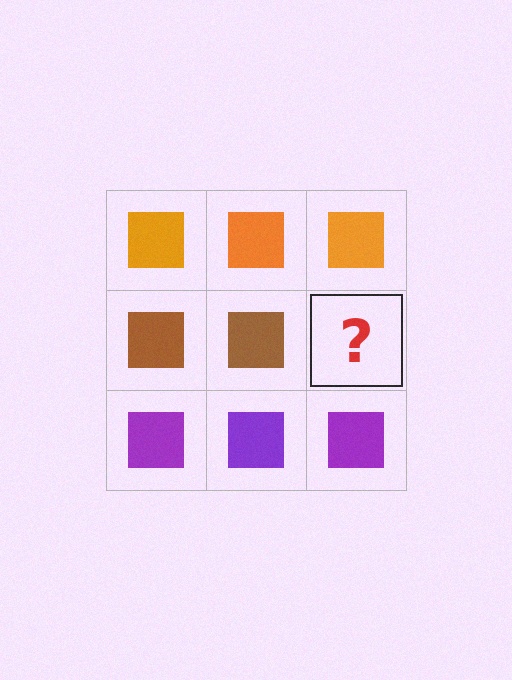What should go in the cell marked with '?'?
The missing cell should contain a brown square.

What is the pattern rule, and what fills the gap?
The rule is that each row has a consistent color. The gap should be filled with a brown square.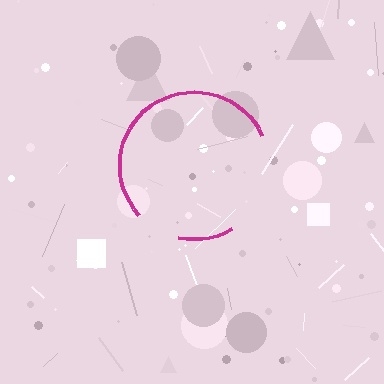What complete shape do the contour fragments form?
The contour fragments form a circle.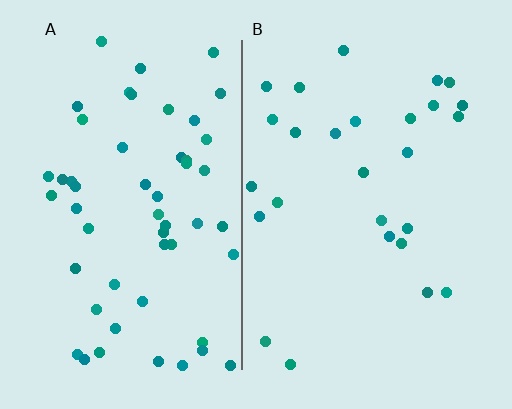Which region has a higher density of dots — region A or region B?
A (the left).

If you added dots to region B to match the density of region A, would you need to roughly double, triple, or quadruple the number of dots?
Approximately double.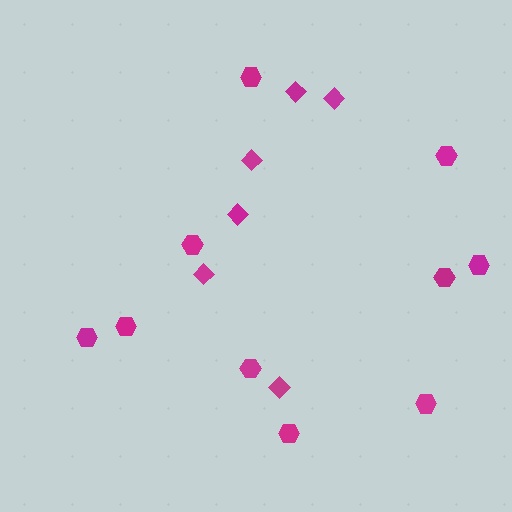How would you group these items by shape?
There are 2 groups: one group of diamonds (6) and one group of hexagons (10).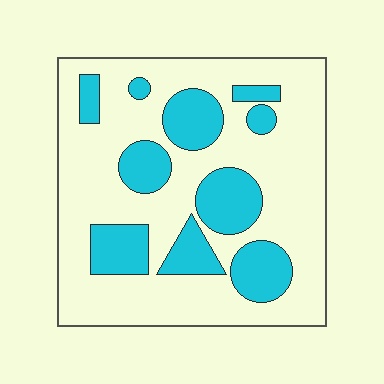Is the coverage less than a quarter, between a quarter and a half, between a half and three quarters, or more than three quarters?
Between a quarter and a half.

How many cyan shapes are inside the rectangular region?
10.